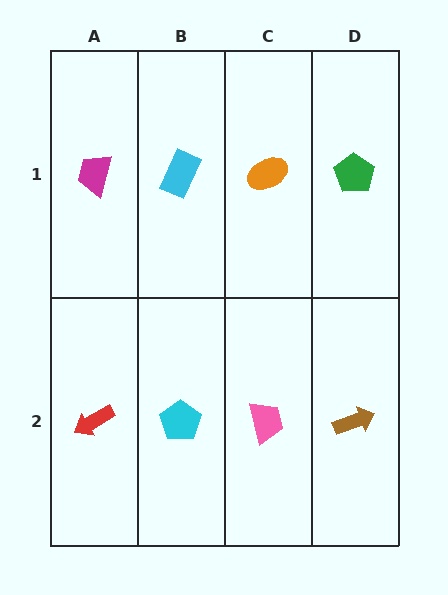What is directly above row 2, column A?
A magenta trapezoid.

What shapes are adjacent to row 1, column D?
A brown arrow (row 2, column D), an orange ellipse (row 1, column C).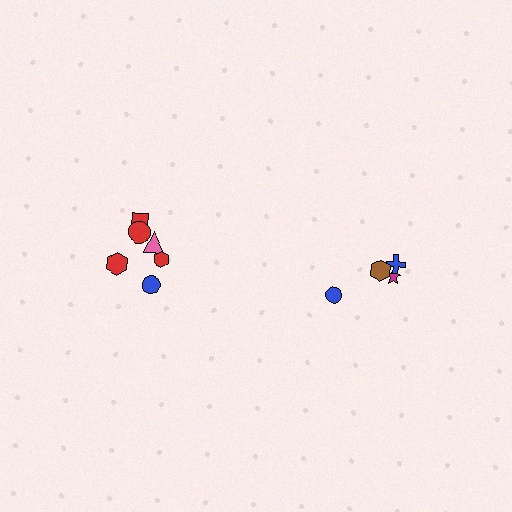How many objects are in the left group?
There are 6 objects.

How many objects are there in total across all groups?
There are 10 objects.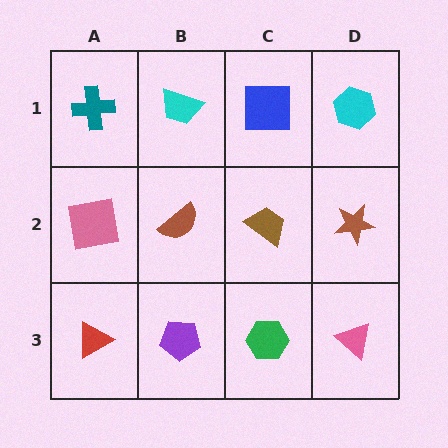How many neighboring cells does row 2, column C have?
4.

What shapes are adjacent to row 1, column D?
A brown star (row 2, column D), a blue square (row 1, column C).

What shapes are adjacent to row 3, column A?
A pink square (row 2, column A), a purple pentagon (row 3, column B).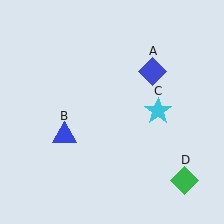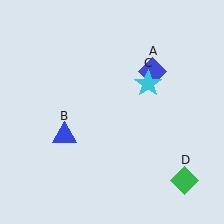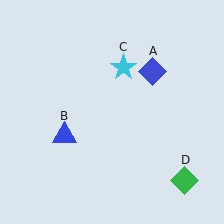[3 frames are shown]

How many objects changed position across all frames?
1 object changed position: cyan star (object C).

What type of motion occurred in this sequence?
The cyan star (object C) rotated counterclockwise around the center of the scene.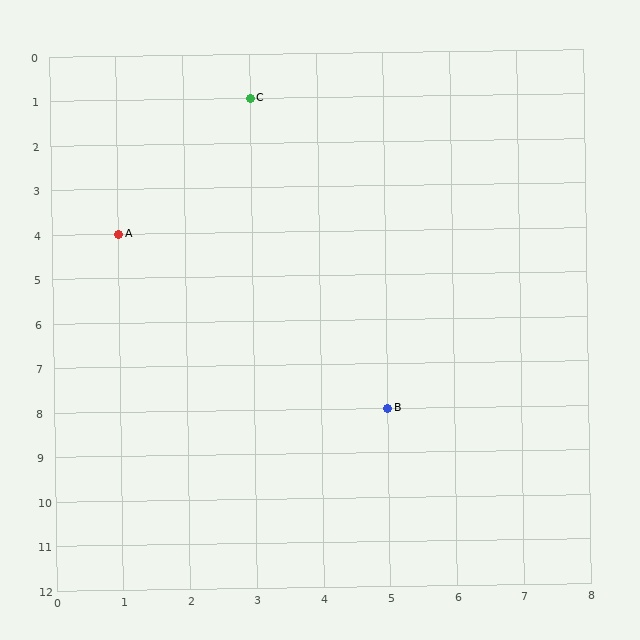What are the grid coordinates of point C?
Point C is at grid coordinates (3, 1).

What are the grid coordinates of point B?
Point B is at grid coordinates (5, 8).